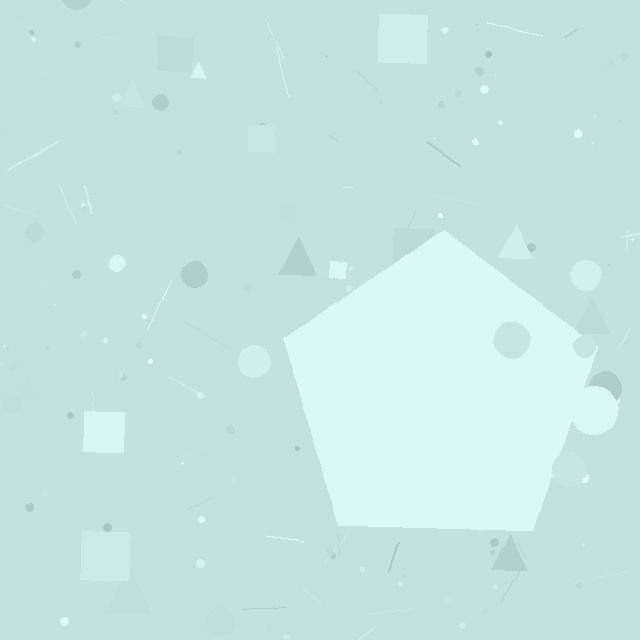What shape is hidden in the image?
A pentagon is hidden in the image.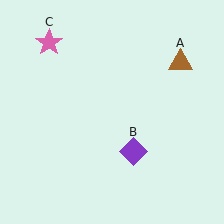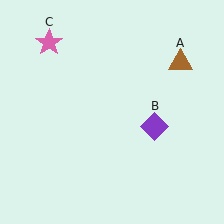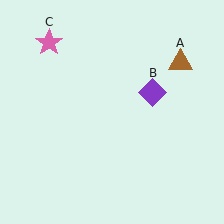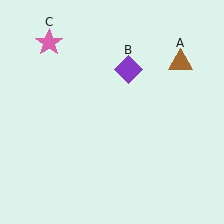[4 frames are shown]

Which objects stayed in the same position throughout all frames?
Brown triangle (object A) and pink star (object C) remained stationary.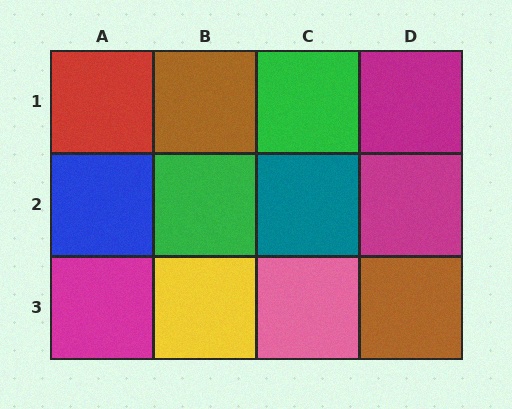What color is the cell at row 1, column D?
Magenta.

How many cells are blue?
1 cell is blue.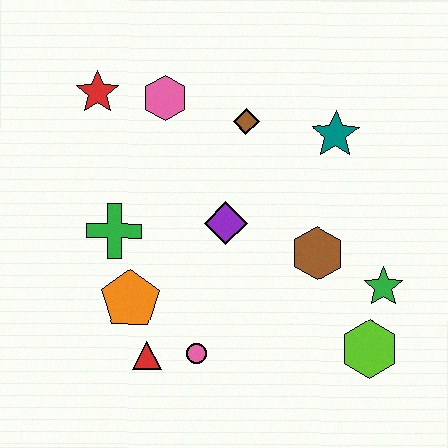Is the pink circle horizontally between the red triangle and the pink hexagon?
No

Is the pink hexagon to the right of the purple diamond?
No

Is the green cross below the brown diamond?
Yes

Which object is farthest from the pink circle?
The red star is farthest from the pink circle.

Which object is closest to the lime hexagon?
The green star is closest to the lime hexagon.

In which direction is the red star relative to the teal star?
The red star is to the left of the teal star.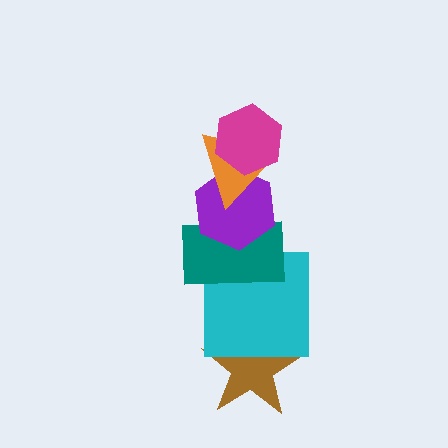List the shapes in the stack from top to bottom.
From top to bottom: the magenta hexagon, the orange triangle, the purple hexagon, the teal rectangle, the cyan square, the brown star.